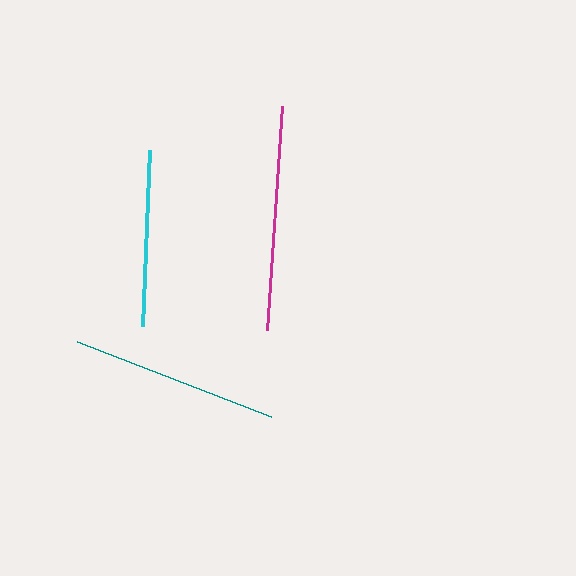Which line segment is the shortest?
The cyan line is the shortest at approximately 177 pixels.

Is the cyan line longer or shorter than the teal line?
The teal line is longer than the cyan line.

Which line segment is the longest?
The magenta line is the longest at approximately 224 pixels.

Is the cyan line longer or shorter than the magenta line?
The magenta line is longer than the cyan line.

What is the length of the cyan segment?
The cyan segment is approximately 177 pixels long.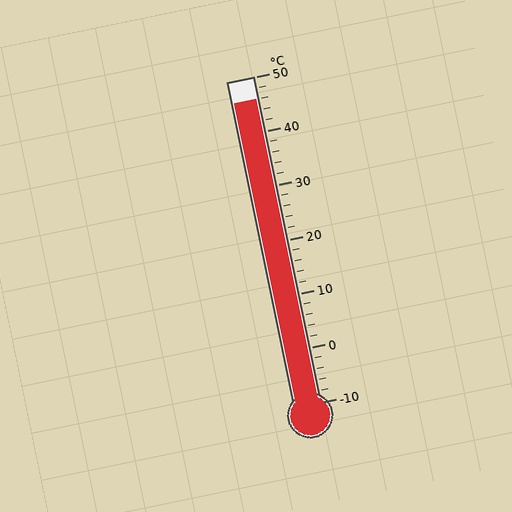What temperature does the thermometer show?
The thermometer shows approximately 46°C.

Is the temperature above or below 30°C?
The temperature is above 30°C.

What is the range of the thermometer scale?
The thermometer scale ranges from -10°C to 50°C.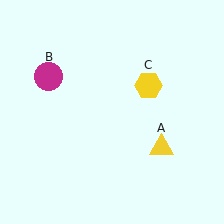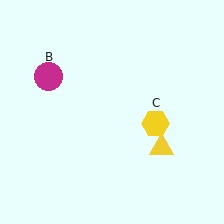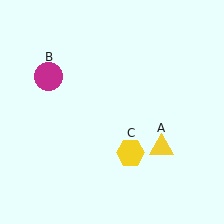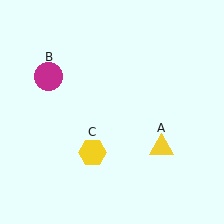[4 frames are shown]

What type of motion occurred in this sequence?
The yellow hexagon (object C) rotated clockwise around the center of the scene.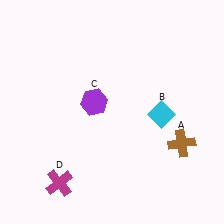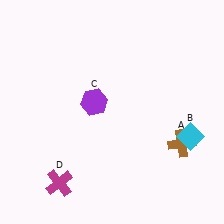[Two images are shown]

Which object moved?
The cyan diamond (B) moved right.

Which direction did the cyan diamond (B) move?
The cyan diamond (B) moved right.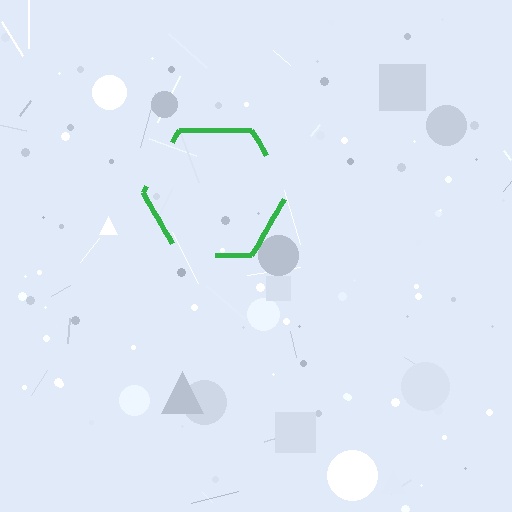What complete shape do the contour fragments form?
The contour fragments form a hexagon.